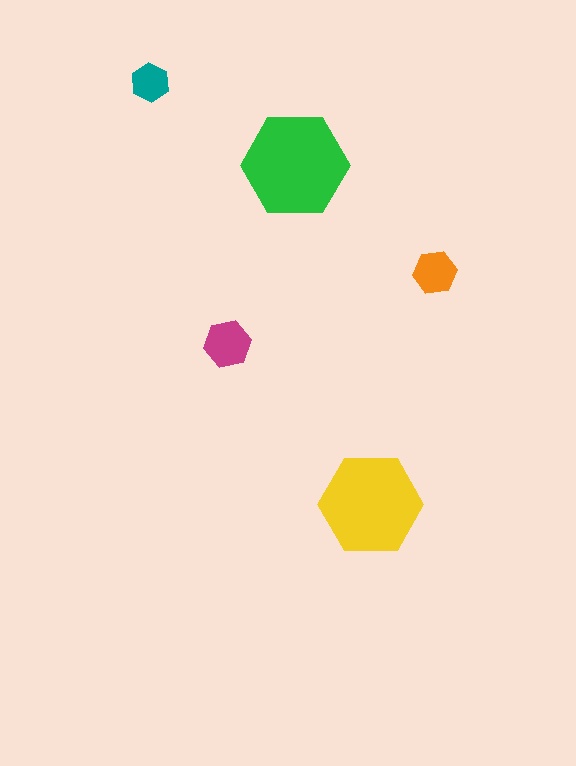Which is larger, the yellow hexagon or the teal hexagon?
The yellow one.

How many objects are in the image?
There are 5 objects in the image.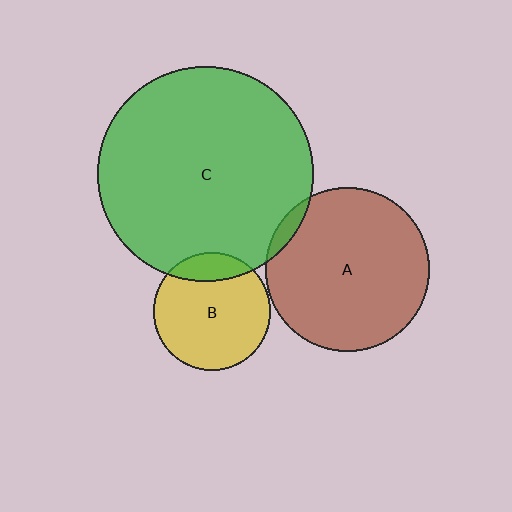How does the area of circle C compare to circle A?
Approximately 1.7 times.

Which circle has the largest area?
Circle C (green).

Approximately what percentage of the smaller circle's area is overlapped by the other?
Approximately 15%.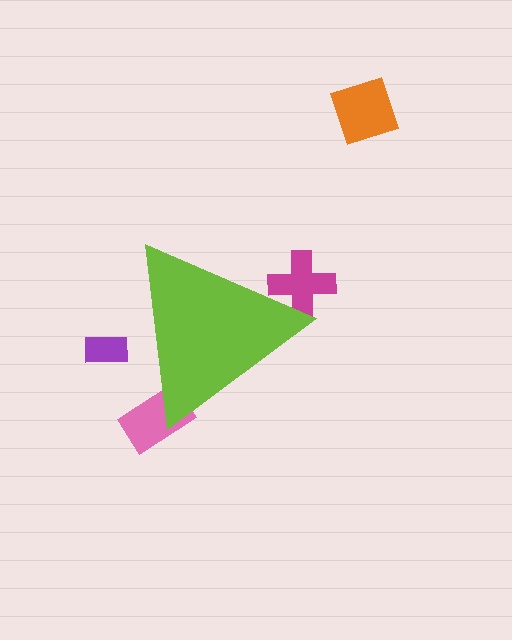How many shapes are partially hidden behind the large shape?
3 shapes are partially hidden.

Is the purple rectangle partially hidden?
Yes, the purple rectangle is partially hidden behind the lime triangle.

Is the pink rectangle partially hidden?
Yes, the pink rectangle is partially hidden behind the lime triangle.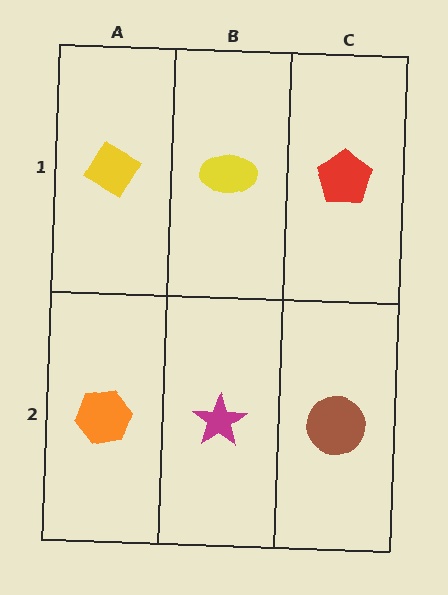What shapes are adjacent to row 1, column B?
A magenta star (row 2, column B), a yellow diamond (row 1, column A), a red pentagon (row 1, column C).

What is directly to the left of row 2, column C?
A magenta star.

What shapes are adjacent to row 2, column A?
A yellow diamond (row 1, column A), a magenta star (row 2, column B).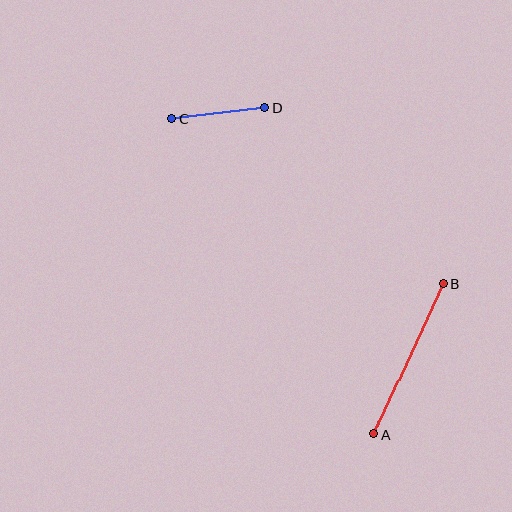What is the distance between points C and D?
The distance is approximately 94 pixels.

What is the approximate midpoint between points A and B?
The midpoint is at approximately (409, 359) pixels.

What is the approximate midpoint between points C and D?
The midpoint is at approximately (218, 113) pixels.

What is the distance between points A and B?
The distance is approximately 165 pixels.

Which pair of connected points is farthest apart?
Points A and B are farthest apart.